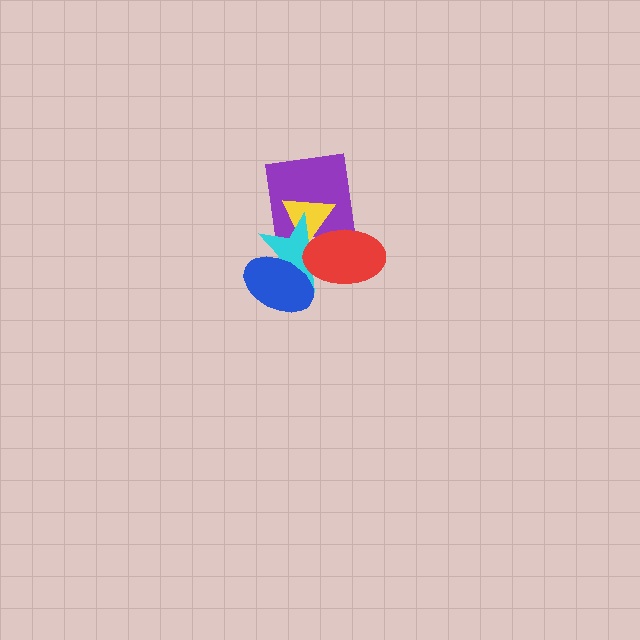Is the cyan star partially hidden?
Yes, it is partially covered by another shape.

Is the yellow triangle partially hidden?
Yes, it is partially covered by another shape.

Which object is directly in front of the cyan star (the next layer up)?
The red ellipse is directly in front of the cyan star.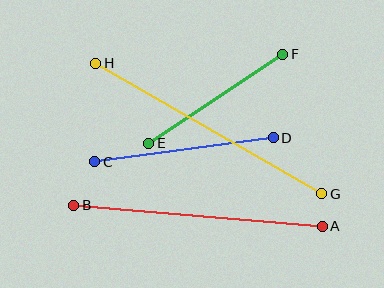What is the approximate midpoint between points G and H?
The midpoint is at approximately (209, 129) pixels.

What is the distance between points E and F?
The distance is approximately 161 pixels.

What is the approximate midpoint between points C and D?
The midpoint is at approximately (184, 150) pixels.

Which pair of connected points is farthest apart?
Points G and H are farthest apart.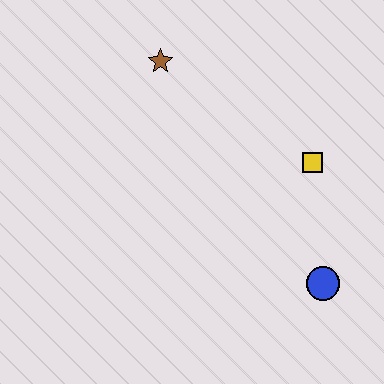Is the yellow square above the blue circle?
Yes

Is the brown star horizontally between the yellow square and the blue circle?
No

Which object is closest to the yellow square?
The blue circle is closest to the yellow square.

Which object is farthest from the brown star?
The blue circle is farthest from the brown star.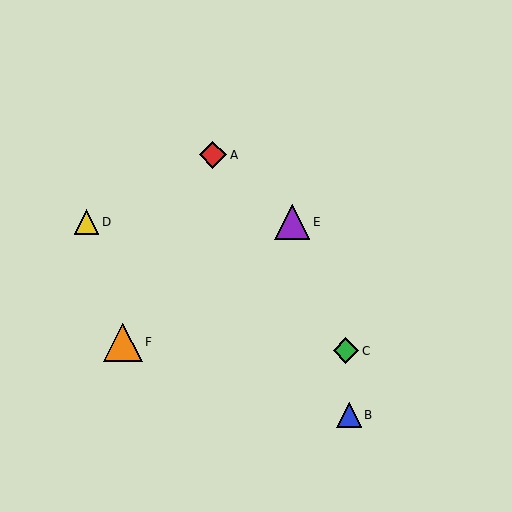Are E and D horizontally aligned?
Yes, both are at y≈222.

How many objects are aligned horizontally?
2 objects (D, E) are aligned horizontally.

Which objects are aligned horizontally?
Objects D, E are aligned horizontally.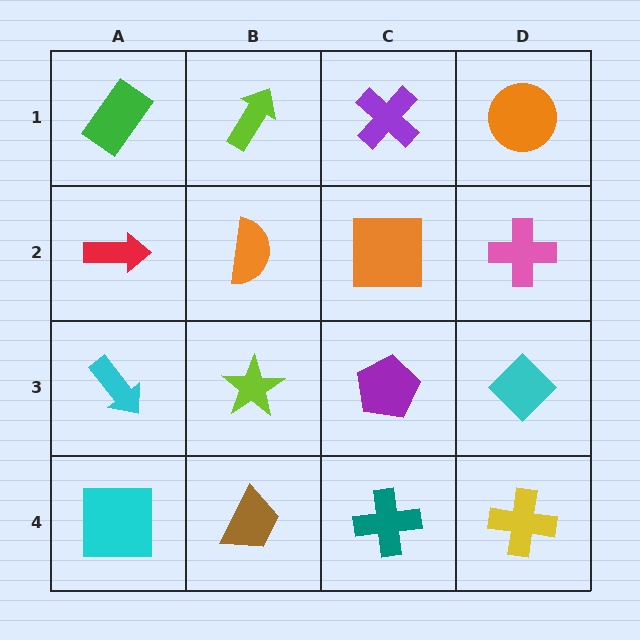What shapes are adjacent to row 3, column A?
A red arrow (row 2, column A), a cyan square (row 4, column A), a lime star (row 3, column B).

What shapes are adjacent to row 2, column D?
An orange circle (row 1, column D), a cyan diamond (row 3, column D), an orange square (row 2, column C).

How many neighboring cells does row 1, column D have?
2.